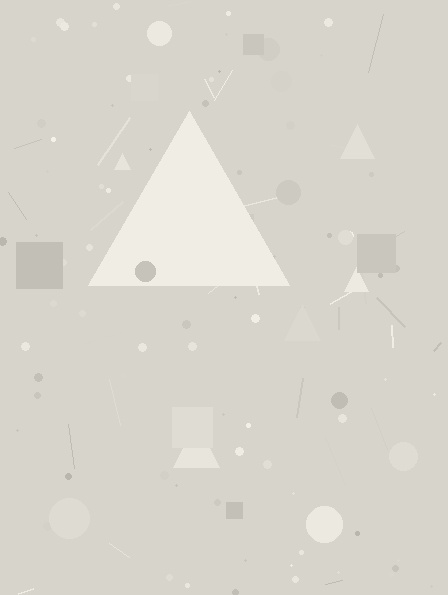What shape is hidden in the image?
A triangle is hidden in the image.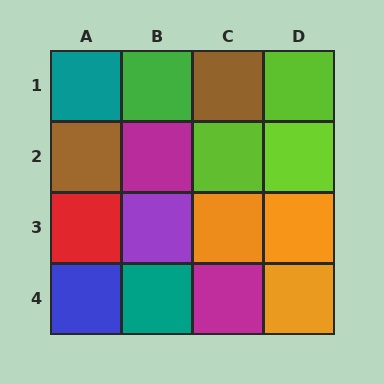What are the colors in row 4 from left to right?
Blue, teal, magenta, orange.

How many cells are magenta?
2 cells are magenta.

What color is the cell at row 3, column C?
Orange.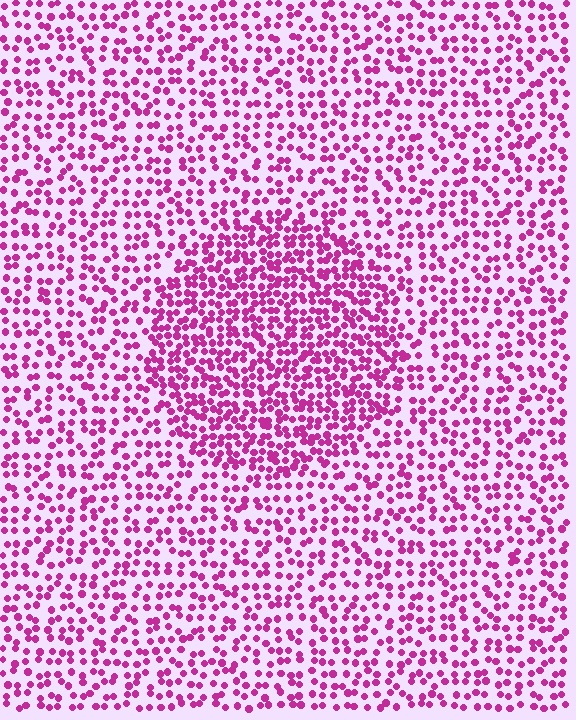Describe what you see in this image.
The image contains small magenta elements arranged at two different densities. A circle-shaped region is visible where the elements are more densely packed than the surrounding area.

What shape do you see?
I see a circle.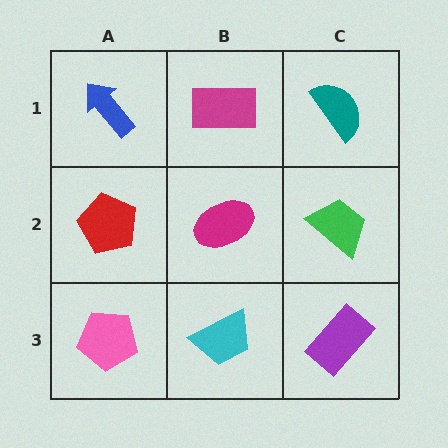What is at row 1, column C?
A teal semicircle.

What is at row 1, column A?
A blue arrow.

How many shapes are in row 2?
3 shapes.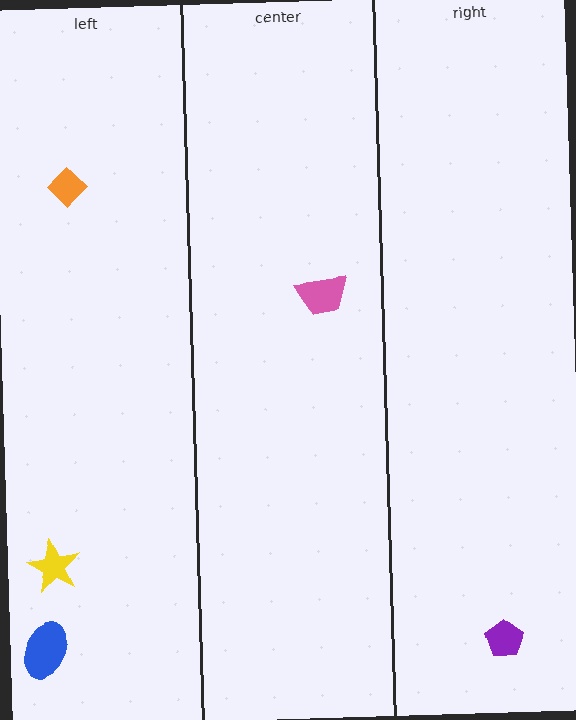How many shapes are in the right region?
1.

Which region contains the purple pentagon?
The right region.